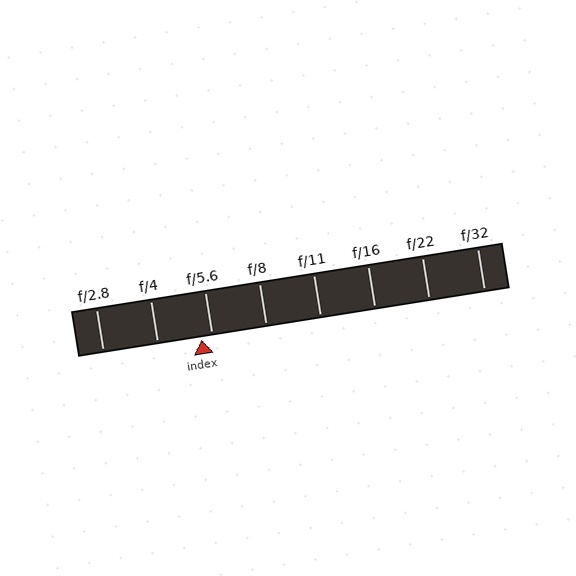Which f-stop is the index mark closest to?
The index mark is closest to f/5.6.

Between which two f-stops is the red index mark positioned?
The index mark is between f/4 and f/5.6.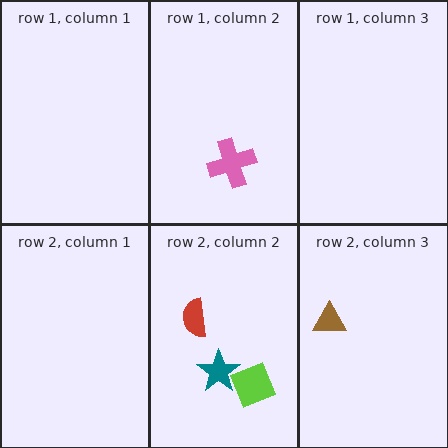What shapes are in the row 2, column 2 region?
The teal star, the lime square, the red semicircle.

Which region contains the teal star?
The row 2, column 2 region.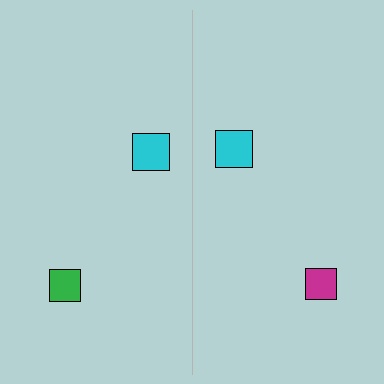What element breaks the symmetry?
The magenta square on the right side breaks the symmetry — its mirror counterpart is green.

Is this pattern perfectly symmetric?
No, the pattern is not perfectly symmetric. The magenta square on the right side breaks the symmetry — its mirror counterpart is green.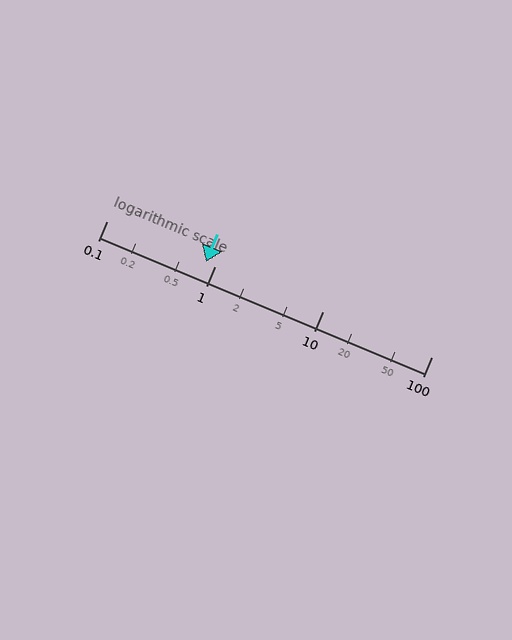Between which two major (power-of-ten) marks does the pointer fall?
The pointer is between 0.1 and 1.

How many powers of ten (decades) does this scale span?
The scale spans 3 decades, from 0.1 to 100.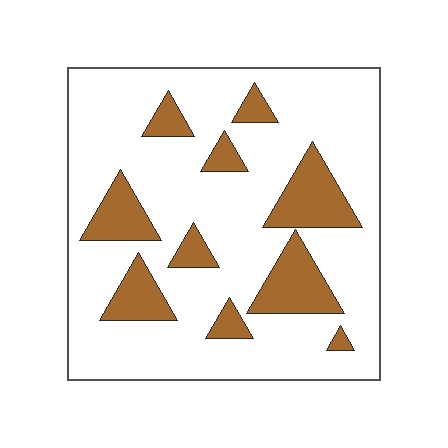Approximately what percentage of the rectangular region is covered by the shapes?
Approximately 20%.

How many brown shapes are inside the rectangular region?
10.